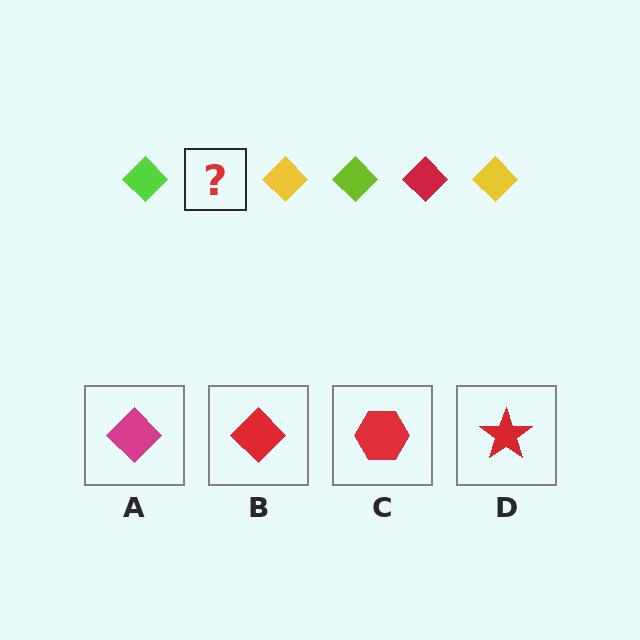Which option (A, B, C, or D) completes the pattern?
B.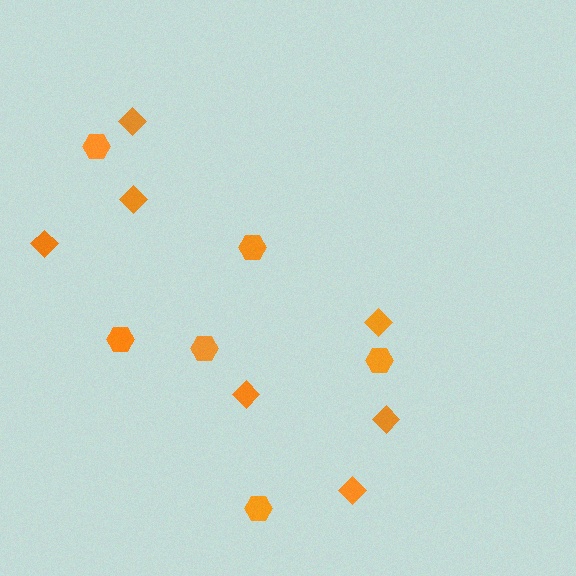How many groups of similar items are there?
There are 2 groups: one group of hexagons (6) and one group of diamonds (7).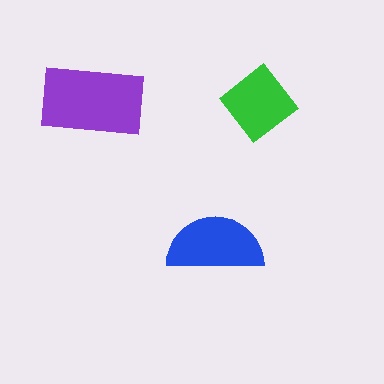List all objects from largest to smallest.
The purple rectangle, the blue semicircle, the green diamond.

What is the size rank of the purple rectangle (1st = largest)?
1st.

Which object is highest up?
The purple rectangle is topmost.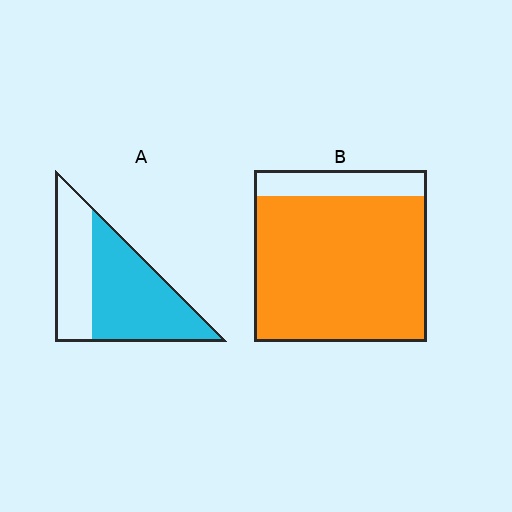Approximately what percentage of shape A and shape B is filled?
A is approximately 60% and B is approximately 85%.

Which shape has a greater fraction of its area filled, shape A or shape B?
Shape B.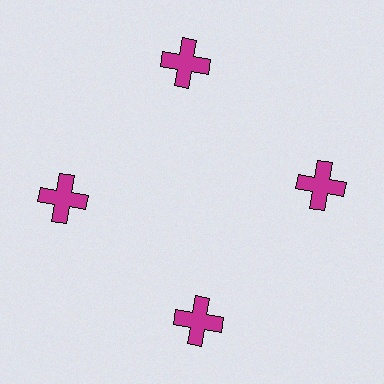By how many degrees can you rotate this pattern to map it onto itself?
The pattern maps onto itself every 90 degrees of rotation.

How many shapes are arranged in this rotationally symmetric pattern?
There are 4 shapes, arranged in 4 groups of 1.